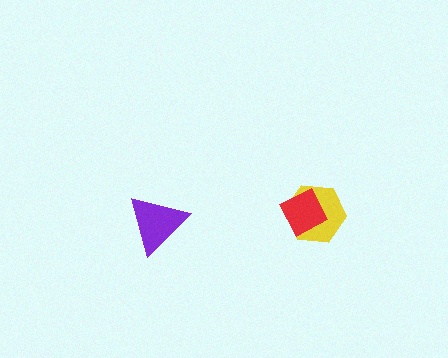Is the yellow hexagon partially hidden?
Yes, it is partially covered by another shape.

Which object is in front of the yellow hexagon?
The red diamond is in front of the yellow hexagon.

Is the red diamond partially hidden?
No, no other shape covers it.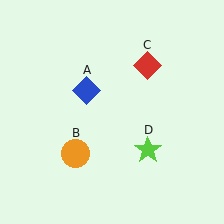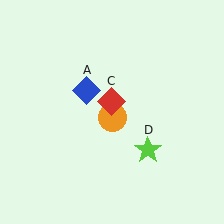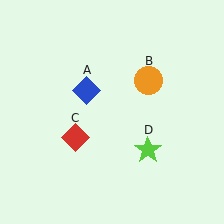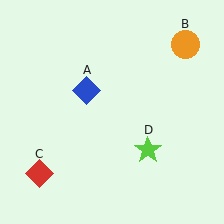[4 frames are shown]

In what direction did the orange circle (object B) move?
The orange circle (object B) moved up and to the right.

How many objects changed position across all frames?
2 objects changed position: orange circle (object B), red diamond (object C).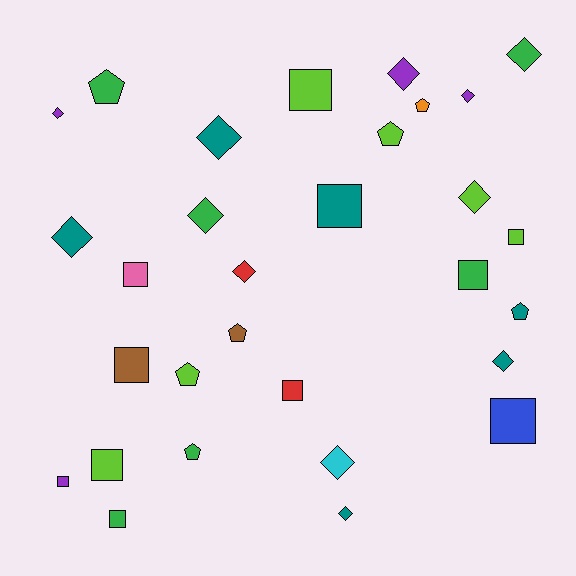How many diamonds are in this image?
There are 12 diamonds.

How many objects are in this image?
There are 30 objects.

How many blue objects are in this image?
There is 1 blue object.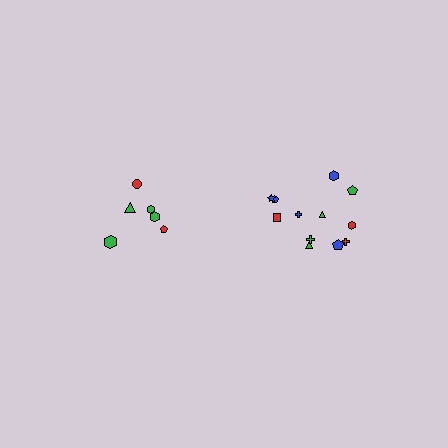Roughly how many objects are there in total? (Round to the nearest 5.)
Roughly 20 objects in total.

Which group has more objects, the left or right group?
The right group.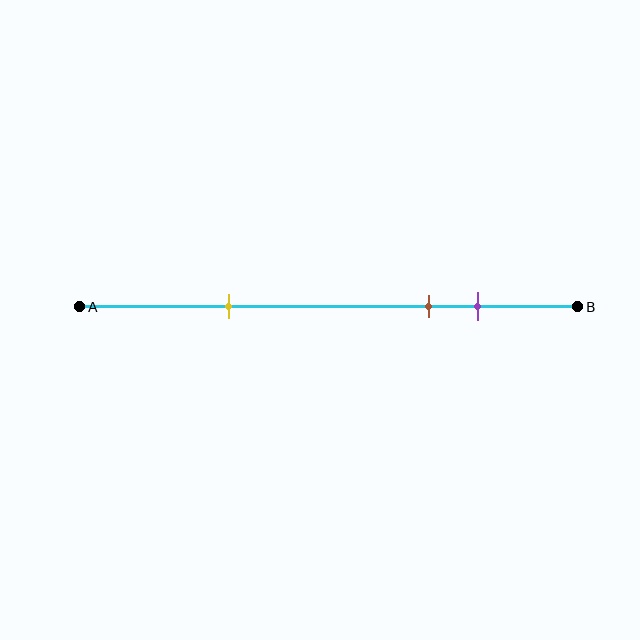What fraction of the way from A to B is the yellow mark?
The yellow mark is approximately 30% (0.3) of the way from A to B.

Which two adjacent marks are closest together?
The brown and purple marks are the closest adjacent pair.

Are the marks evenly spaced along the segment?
No, the marks are not evenly spaced.